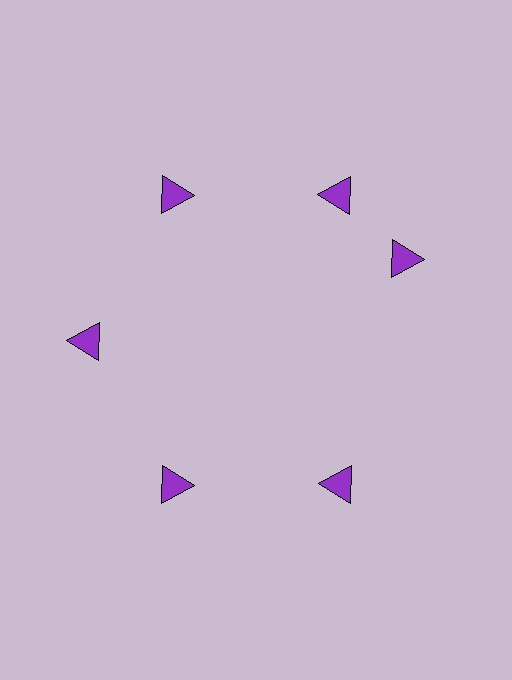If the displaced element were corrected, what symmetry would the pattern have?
It would have 6-fold rotational symmetry — the pattern would map onto itself every 60 degrees.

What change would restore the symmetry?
The symmetry would be restored by rotating it back into even spacing with its neighbors so that all 6 triangles sit at equal angles and equal distance from the center.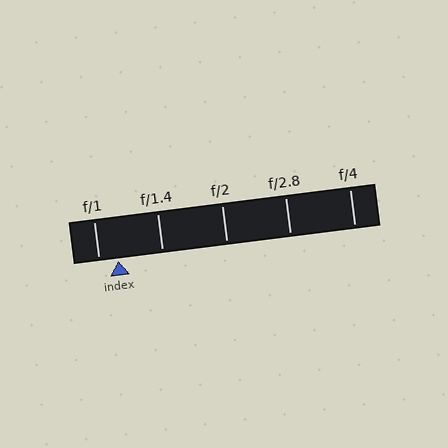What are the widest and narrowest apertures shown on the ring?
The widest aperture shown is f/1 and the narrowest is f/4.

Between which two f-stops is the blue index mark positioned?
The index mark is between f/1 and f/1.4.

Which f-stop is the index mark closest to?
The index mark is closest to f/1.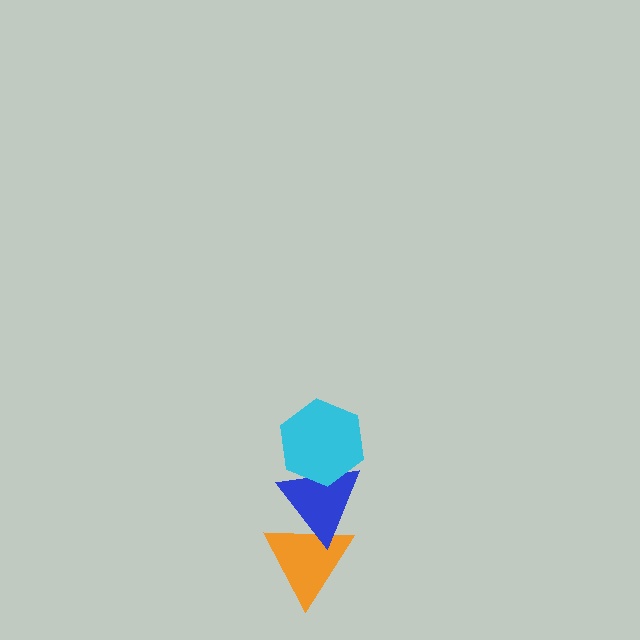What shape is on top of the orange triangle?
The blue triangle is on top of the orange triangle.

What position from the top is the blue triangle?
The blue triangle is 2nd from the top.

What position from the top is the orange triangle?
The orange triangle is 3rd from the top.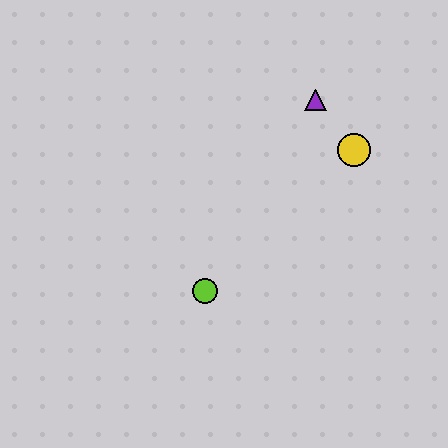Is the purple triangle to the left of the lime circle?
No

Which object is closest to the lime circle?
The yellow circle is closest to the lime circle.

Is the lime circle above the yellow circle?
No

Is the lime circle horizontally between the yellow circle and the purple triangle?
No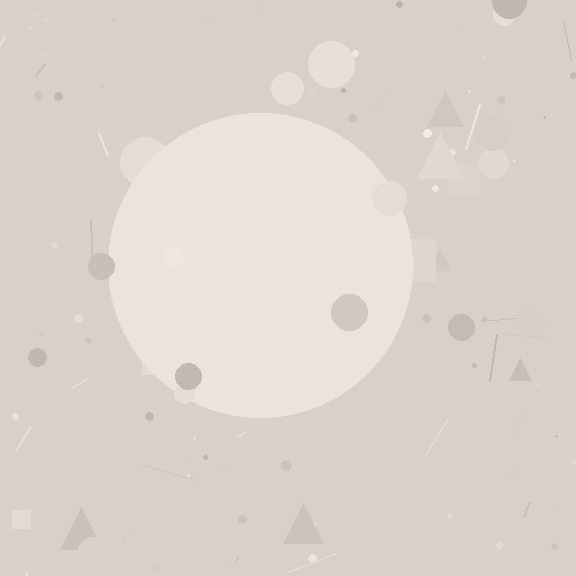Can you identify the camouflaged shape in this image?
The camouflaged shape is a circle.